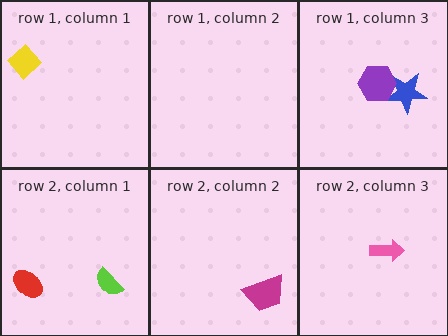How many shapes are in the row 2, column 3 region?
1.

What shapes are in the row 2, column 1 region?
The red ellipse, the lime semicircle.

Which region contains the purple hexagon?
The row 1, column 3 region.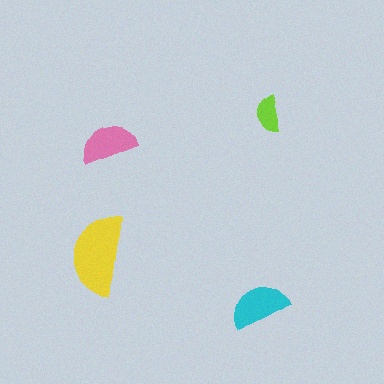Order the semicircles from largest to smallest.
the yellow one, the cyan one, the pink one, the lime one.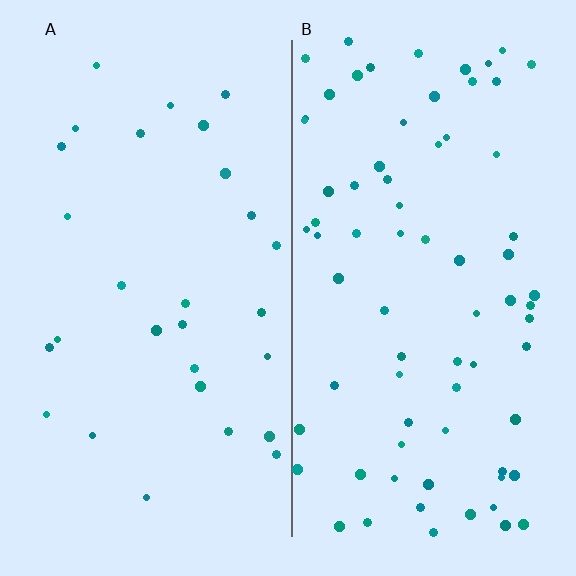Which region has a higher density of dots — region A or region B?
B (the right).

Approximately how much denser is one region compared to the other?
Approximately 2.5× — region B over region A.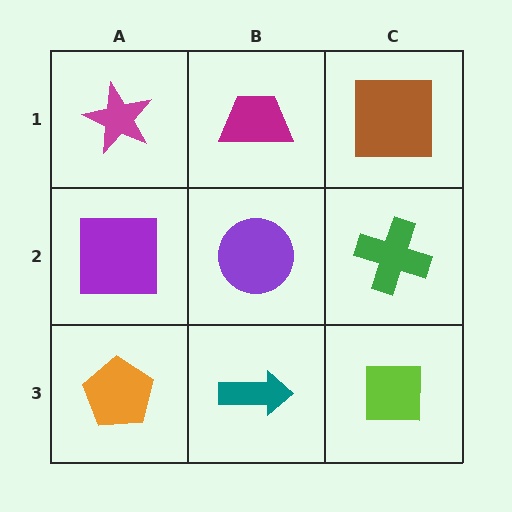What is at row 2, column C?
A green cross.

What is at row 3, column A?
An orange pentagon.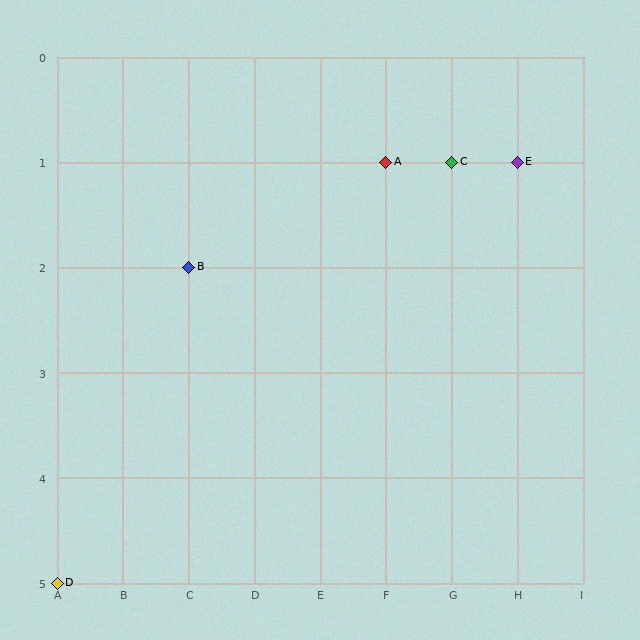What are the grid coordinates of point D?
Point D is at grid coordinates (A, 5).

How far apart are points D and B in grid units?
Points D and B are 2 columns and 3 rows apart (about 3.6 grid units diagonally).